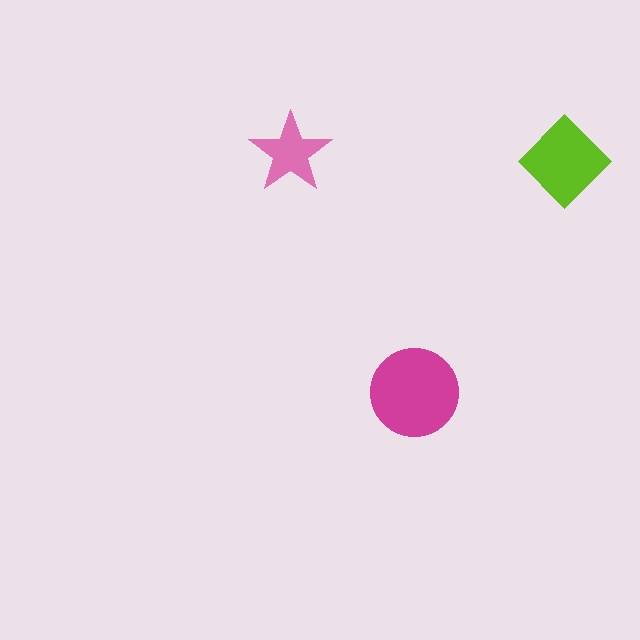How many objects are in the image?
There are 3 objects in the image.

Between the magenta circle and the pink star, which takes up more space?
The magenta circle.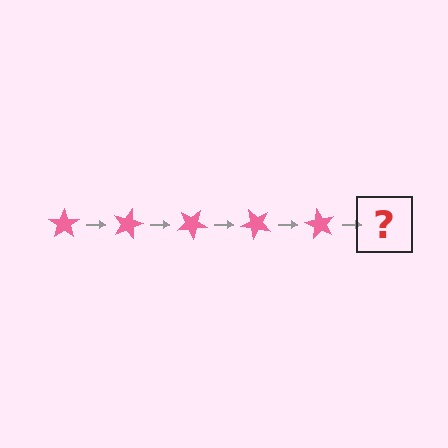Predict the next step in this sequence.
The next step is a pink star rotated 75 degrees.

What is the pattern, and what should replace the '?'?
The pattern is that the star rotates 15 degrees each step. The '?' should be a pink star rotated 75 degrees.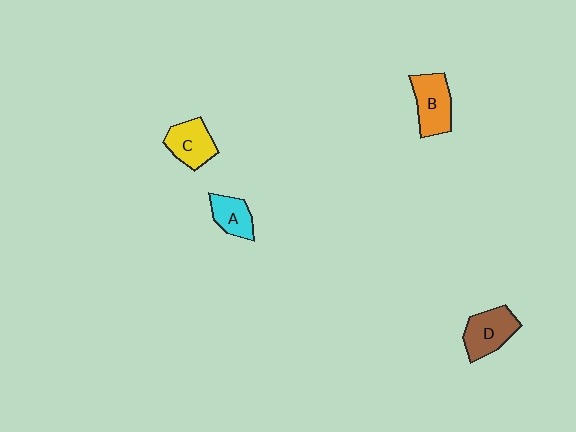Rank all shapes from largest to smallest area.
From largest to smallest: B (orange), D (brown), C (yellow), A (cyan).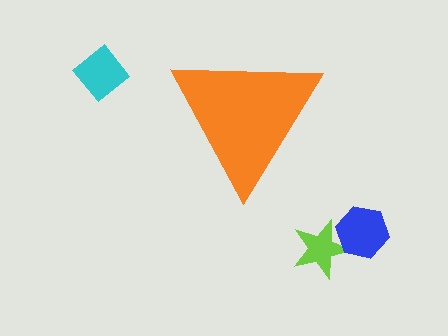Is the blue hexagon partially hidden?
No, the blue hexagon is fully visible.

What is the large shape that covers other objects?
An orange triangle.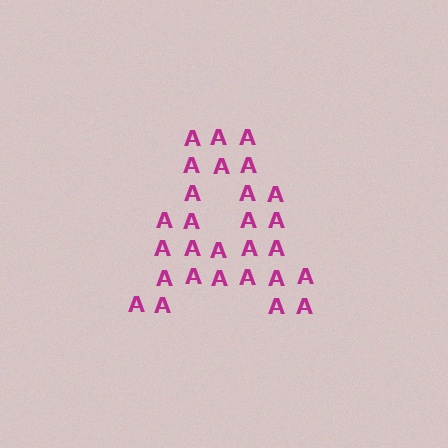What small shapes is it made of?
It is made of small letter A's.